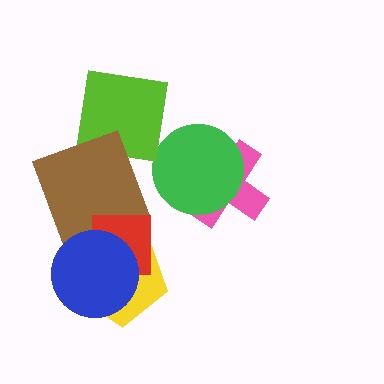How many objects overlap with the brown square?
1 object overlaps with the brown square.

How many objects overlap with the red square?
3 objects overlap with the red square.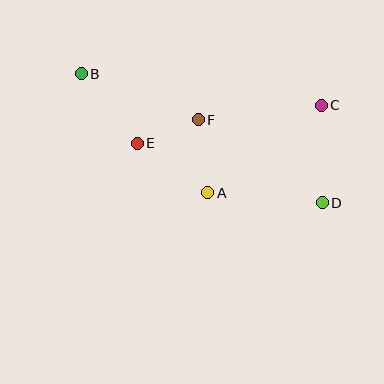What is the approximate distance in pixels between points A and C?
The distance between A and C is approximately 143 pixels.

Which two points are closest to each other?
Points E and F are closest to each other.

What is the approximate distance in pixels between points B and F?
The distance between B and F is approximately 126 pixels.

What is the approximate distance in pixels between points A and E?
The distance between A and E is approximately 86 pixels.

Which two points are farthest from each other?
Points B and D are farthest from each other.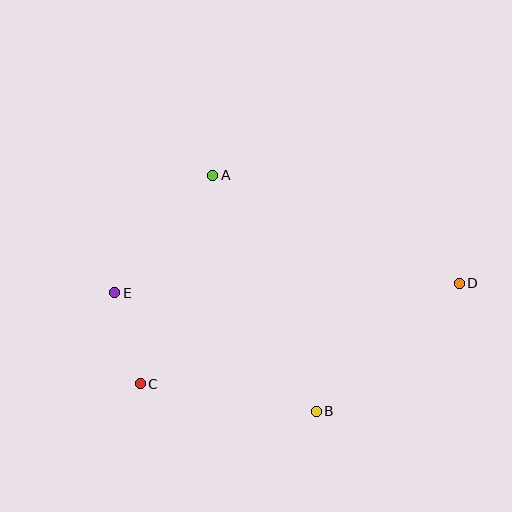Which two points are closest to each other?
Points C and E are closest to each other.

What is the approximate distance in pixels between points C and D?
The distance between C and D is approximately 335 pixels.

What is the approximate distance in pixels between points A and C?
The distance between A and C is approximately 221 pixels.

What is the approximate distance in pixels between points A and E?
The distance between A and E is approximately 153 pixels.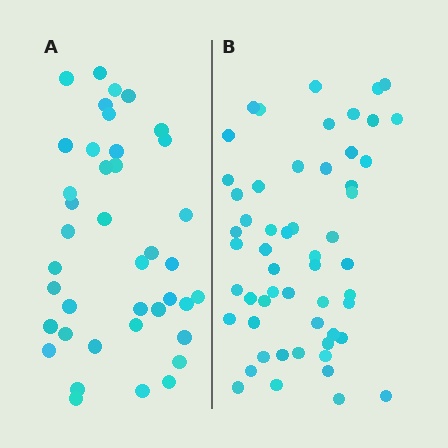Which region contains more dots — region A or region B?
Region B (the right region) has more dots.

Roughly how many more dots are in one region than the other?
Region B has approximately 15 more dots than region A.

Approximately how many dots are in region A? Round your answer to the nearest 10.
About 40 dots.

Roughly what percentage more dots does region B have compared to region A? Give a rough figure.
About 40% more.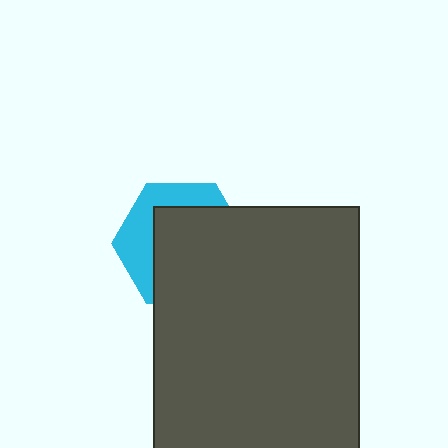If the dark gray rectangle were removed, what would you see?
You would see the complete cyan hexagon.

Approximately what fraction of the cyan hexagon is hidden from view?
Roughly 64% of the cyan hexagon is hidden behind the dark gray rectangle.